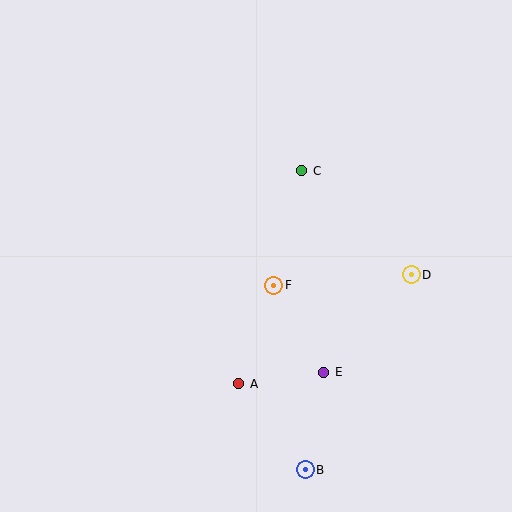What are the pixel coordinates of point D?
Point D is at (411, 275).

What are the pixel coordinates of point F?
Point F is at (274, 285).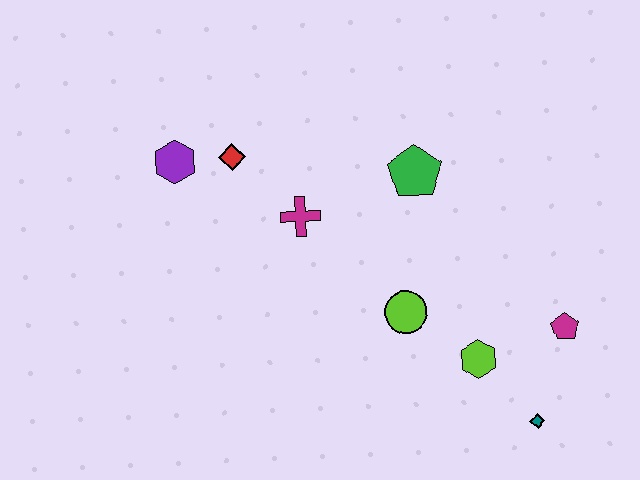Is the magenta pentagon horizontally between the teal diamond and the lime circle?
No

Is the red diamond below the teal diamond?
No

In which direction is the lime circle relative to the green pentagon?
The lime circle is below the green pentagon.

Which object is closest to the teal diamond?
The lime hexagon is closest to the teal diamond.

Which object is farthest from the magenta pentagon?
The purple hexagon is farthest from the magenta pentagon.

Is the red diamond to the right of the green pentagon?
No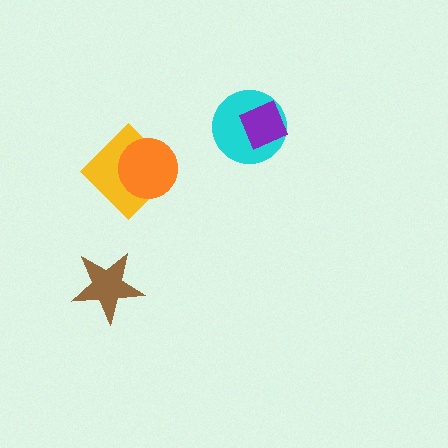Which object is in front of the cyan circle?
The purple diamond is in front of the cyan circle.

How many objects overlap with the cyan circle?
1 object overlaps with the cyan circle.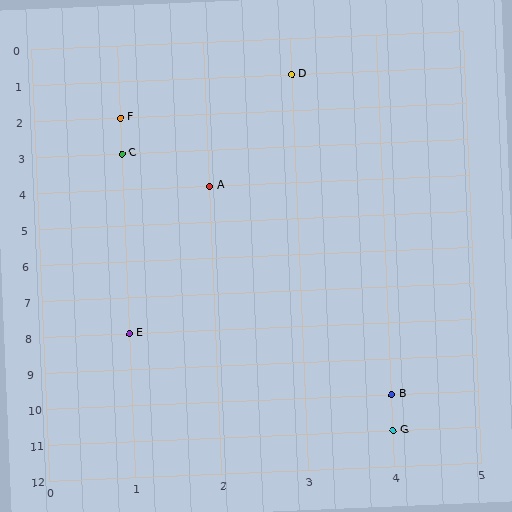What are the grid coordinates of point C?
Point C is at grid coordinates (1, 3).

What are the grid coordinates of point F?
Point F is at grid coordinates (1, 2).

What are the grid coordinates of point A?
Point A is at grid coordinates (2, 4).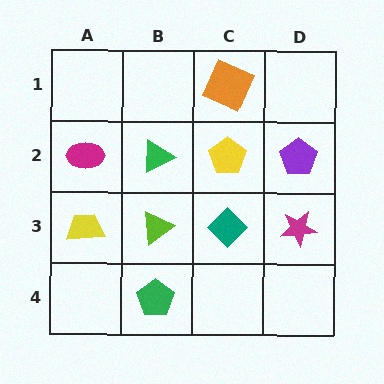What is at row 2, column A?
A magenta ellipse.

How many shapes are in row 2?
4 shapes.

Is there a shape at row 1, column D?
No, that cell is empty.